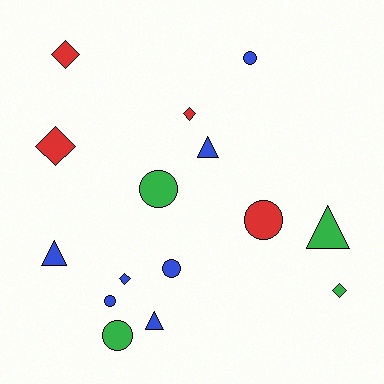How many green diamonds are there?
There is 1 green diamond.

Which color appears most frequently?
Blue, with 7 objects.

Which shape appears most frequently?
Circle, with 6 objects.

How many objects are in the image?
There are 15 objects.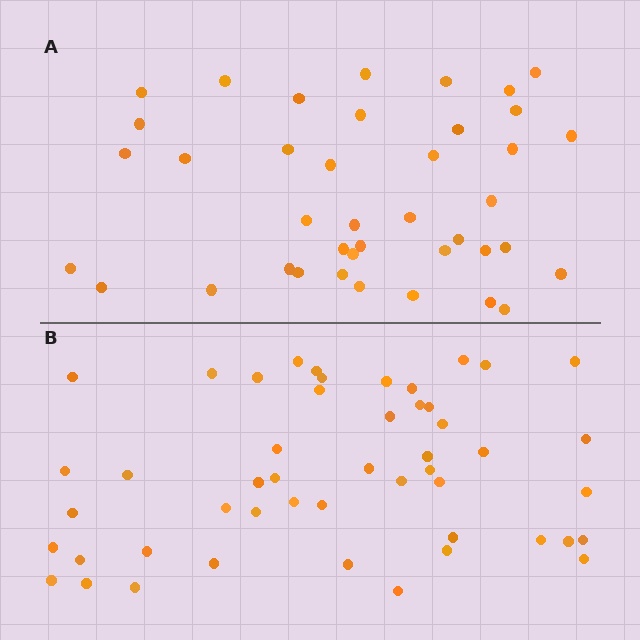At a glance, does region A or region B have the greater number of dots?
Region B (the bottom region) has more dots.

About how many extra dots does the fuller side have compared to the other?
Region B has roughly 8 or so more dots than region A.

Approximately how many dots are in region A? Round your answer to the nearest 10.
About 40 dots.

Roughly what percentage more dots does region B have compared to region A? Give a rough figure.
About 20% more.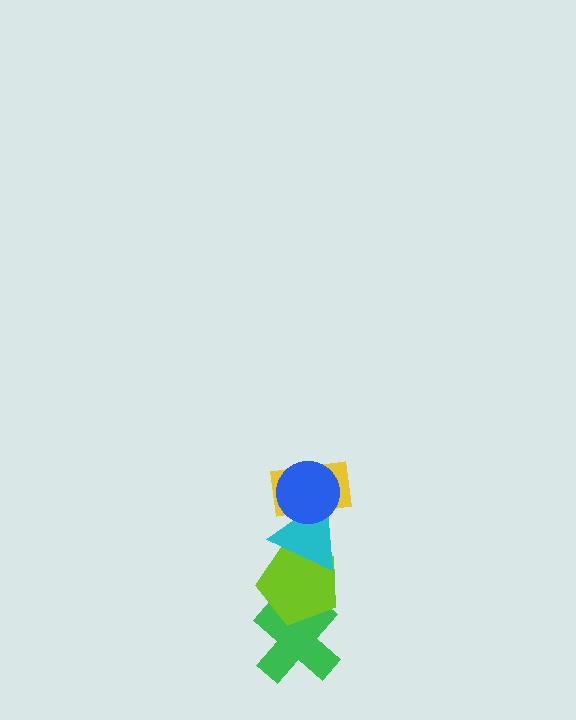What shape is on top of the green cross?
The lime pentagon is on top of the green cross.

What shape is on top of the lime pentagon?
The cyan triangle is on top of the lime pentagon.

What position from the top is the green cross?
The green cross is 5th from the top.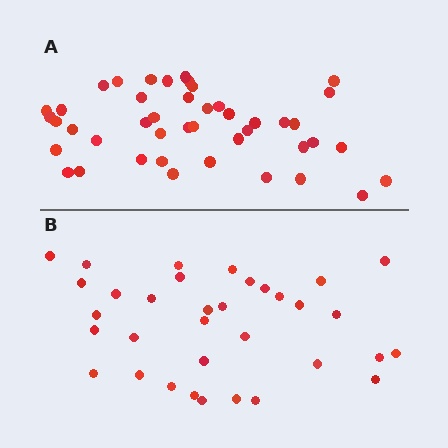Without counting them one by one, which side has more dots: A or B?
Region A (the top region) has more dots.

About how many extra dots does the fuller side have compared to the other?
Region A has roughly 10 or so more dots than region B.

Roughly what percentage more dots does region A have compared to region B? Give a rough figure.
About 30% more.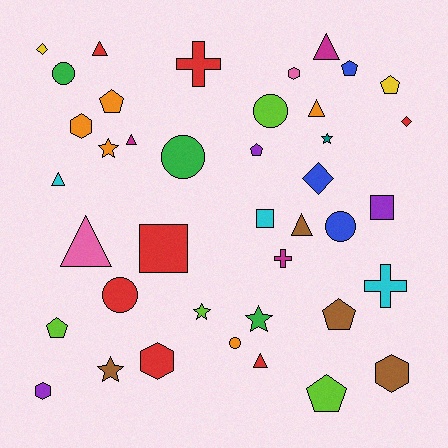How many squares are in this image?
There are 3 squares.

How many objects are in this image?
There are 40 objects.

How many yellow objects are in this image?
There are 2 yellow objects.